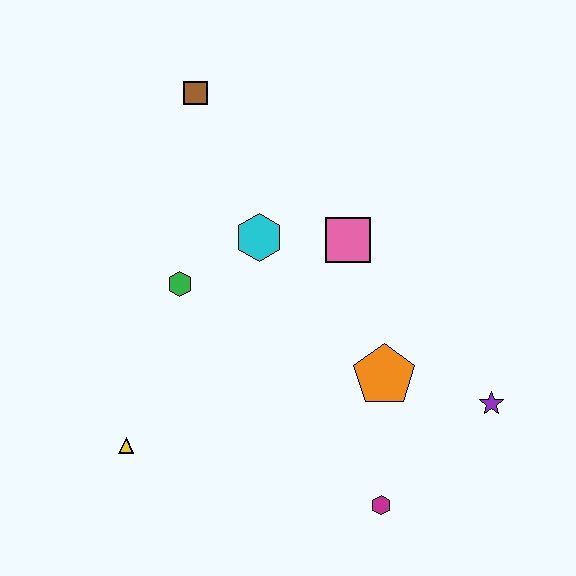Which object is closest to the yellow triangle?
The green hexagon is closest to the yellow triangle.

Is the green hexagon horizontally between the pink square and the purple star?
No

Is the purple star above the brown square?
No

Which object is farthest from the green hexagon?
The purple star is farthest from the green hexagon.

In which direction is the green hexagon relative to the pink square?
The green hexagon is to the left of the pink square.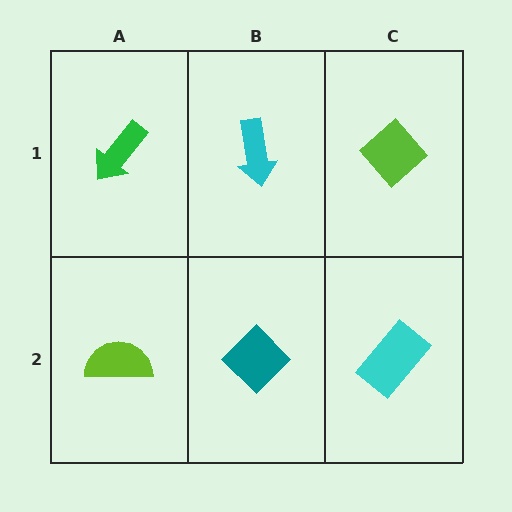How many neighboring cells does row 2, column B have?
3.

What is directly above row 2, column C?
A lime diamond.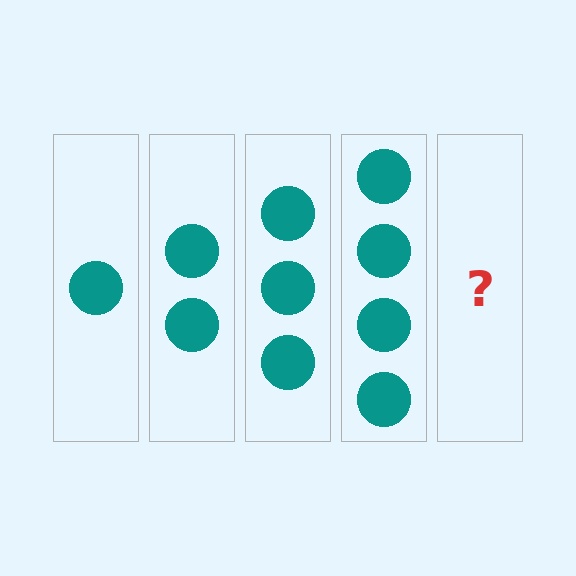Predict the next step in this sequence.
The next step is 5 circles.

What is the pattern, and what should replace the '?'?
The pattern is that each step adds one more circle. The '?' should be 5 circles.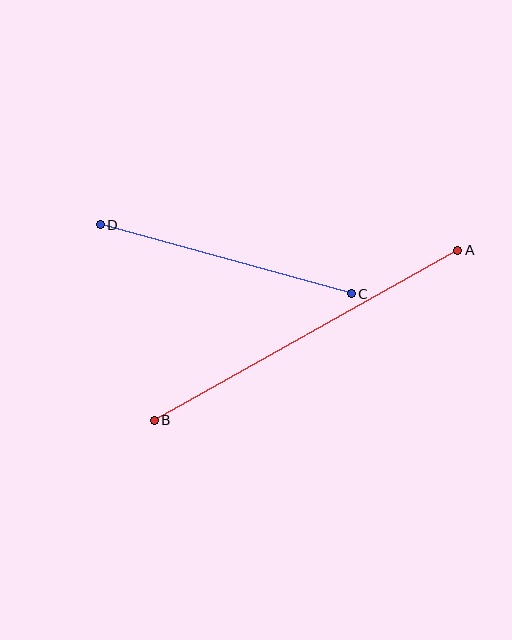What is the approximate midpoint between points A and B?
The midpoint is at approximately (306, 335) pixels.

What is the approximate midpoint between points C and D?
The midpoint is at approximately (226, 259) pixels.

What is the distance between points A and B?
The distance is approximately 348 pixels.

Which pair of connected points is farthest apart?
Points A and B are farthest apart.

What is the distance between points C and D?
The distance is approximately 260 pixels.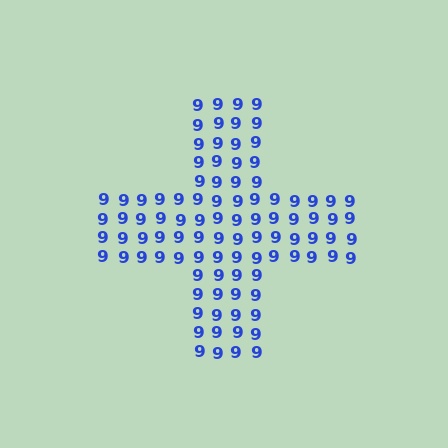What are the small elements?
The small elements are digit 9's.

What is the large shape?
The large shape is a cross.